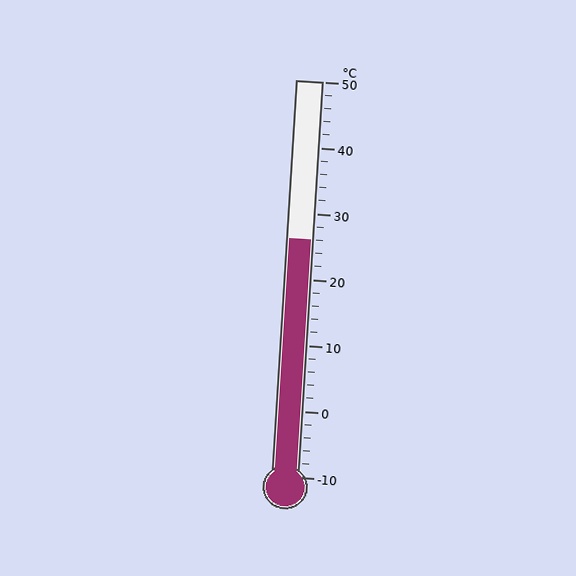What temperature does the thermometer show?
The thermometer shows approximately 26°C.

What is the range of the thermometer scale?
The thermometer scale ranges from -10°C to 50°C.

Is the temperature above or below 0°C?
The temperature is above 0°C.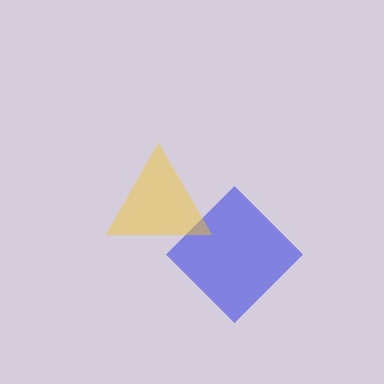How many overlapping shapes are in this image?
There are 2 overlapping shapes in the image.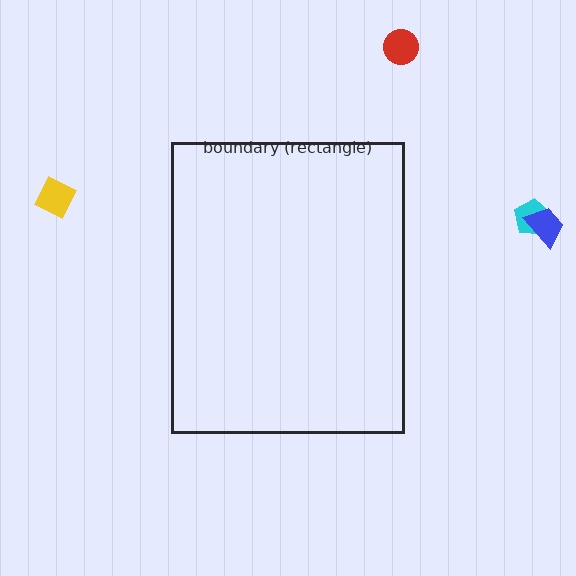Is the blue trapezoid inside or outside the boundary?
Outside.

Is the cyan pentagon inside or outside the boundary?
Outside.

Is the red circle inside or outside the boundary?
Outside.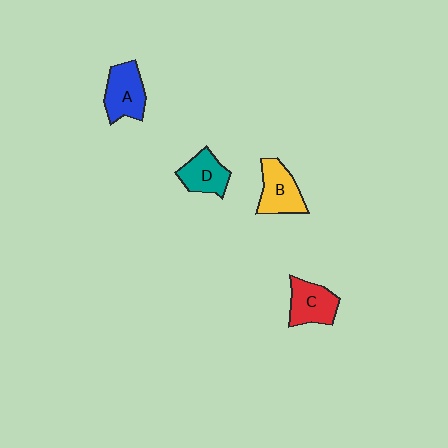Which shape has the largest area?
Shape A (blue).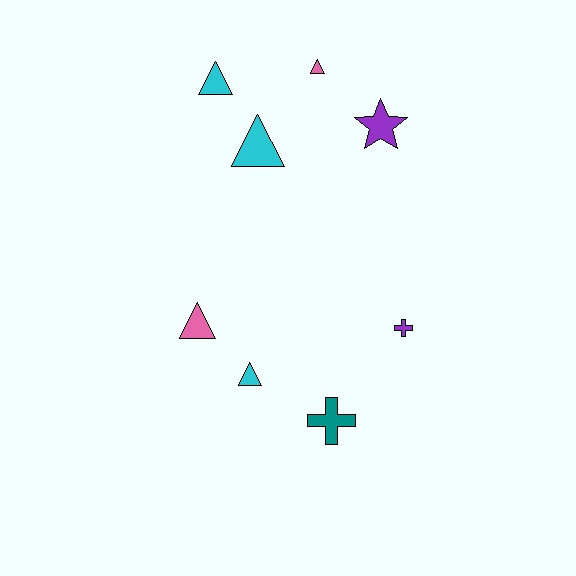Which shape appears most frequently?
Triangle, with 5 objects.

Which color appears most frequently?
Cyan, with 3 objects.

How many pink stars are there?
There are no pink stars.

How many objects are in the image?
There are 8 objects.